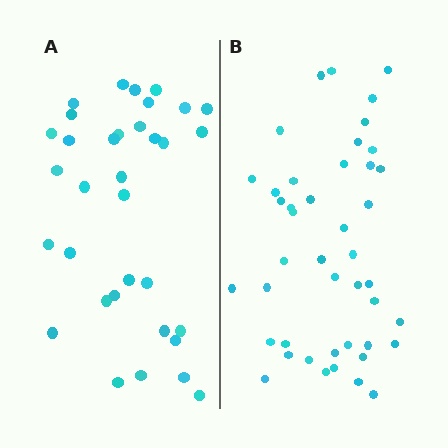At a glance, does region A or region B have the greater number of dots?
Region B (the right region) has more dots.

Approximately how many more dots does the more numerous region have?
Region B has roughly 10 or so more dots than region A.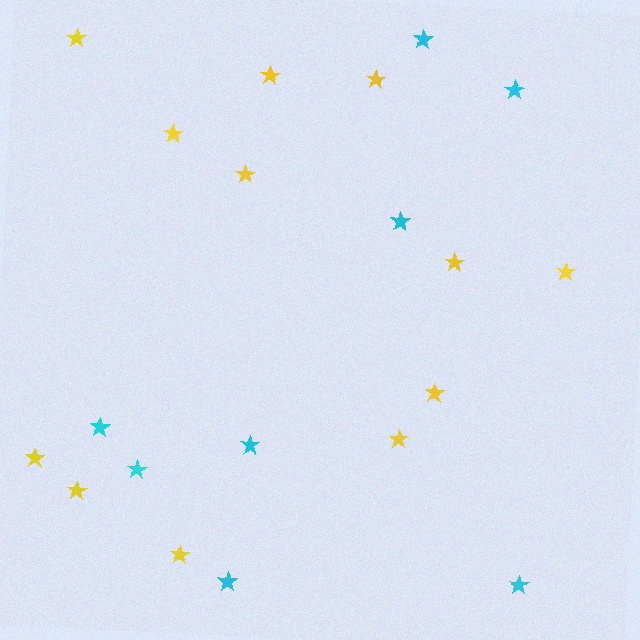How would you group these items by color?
There are 2 groups: one group of cyan stars (8) and one group of yellow stars (12).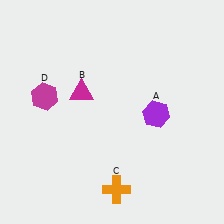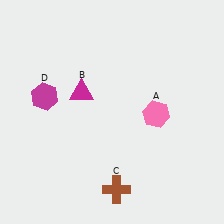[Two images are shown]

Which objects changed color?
A changed from purple to pink. C changed from orange to brown.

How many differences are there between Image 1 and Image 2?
There are 2 differences between the two images.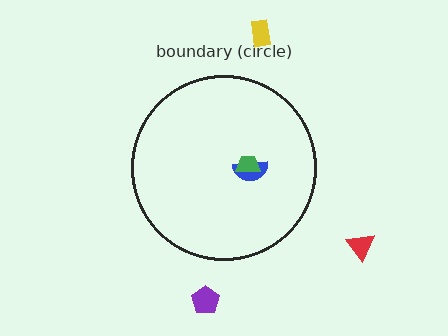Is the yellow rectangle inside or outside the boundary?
Outside.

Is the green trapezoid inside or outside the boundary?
Inside.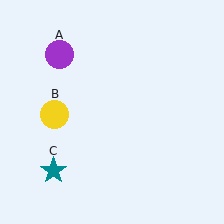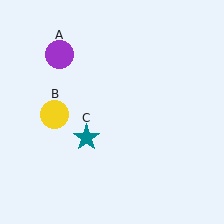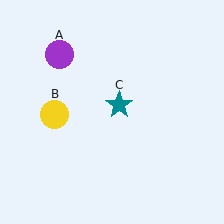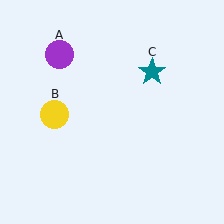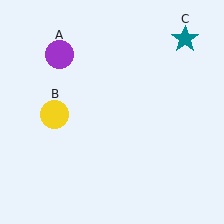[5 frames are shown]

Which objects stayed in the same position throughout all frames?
Purple circle (object A) and yellow circle (object B) remained stationary.